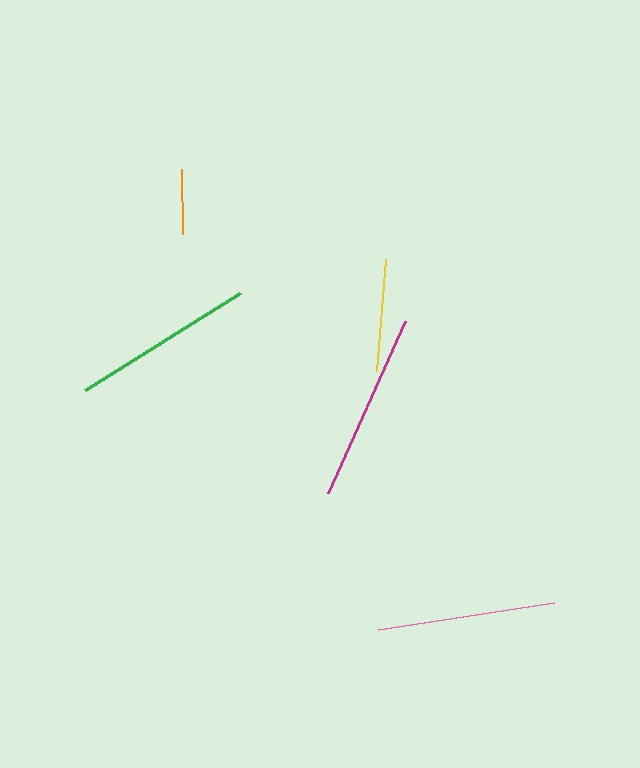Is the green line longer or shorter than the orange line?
The green line is longer than the orange line.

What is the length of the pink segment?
The pink segment is approximately 177 pixels long.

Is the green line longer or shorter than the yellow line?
The green line is longer than the yellow line.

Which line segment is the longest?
The magenta line is the longest at approximately 189 pixels.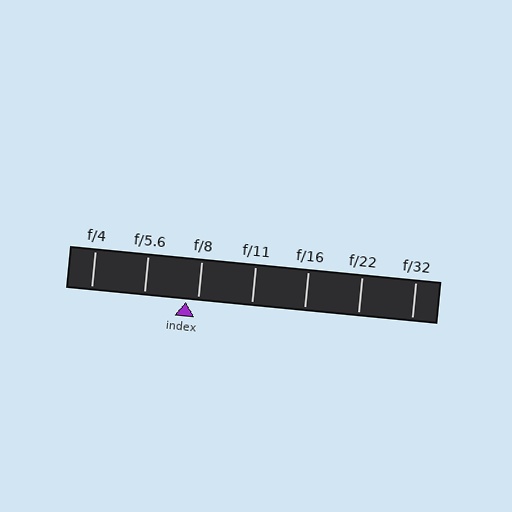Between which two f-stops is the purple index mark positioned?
The index mark is between f/5.6 and f/8.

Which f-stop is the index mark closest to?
The index mark is closest to f/8.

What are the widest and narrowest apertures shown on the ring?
The widest aperture shown is f/4 and the narrowest is f/32.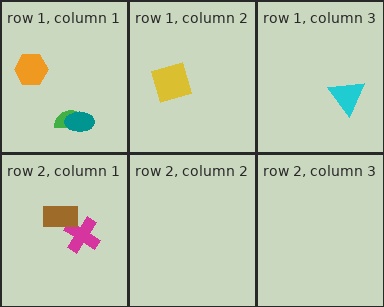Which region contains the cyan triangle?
The row 1, column 3 region.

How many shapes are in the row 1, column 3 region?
1.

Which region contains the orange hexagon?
The row 1, column 1 region.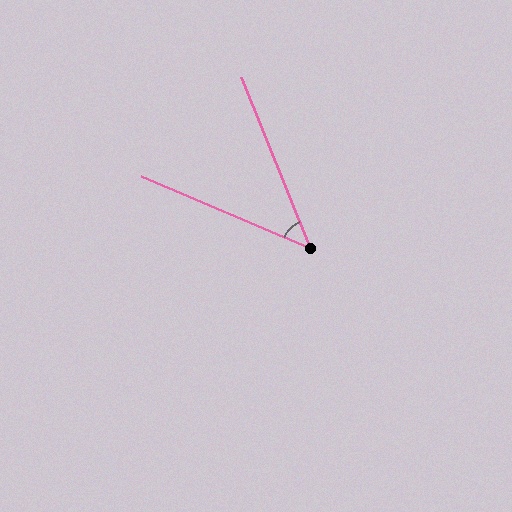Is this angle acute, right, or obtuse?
It is acute.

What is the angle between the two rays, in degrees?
Approximately 45 degrees.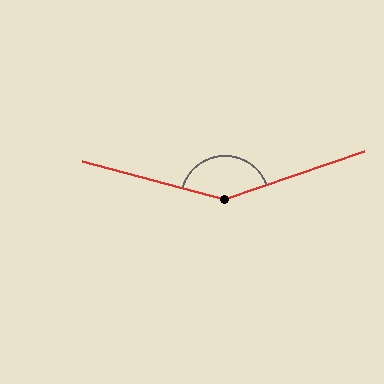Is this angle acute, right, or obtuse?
It is obtuse.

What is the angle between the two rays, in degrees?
Approximately 146 degrees.